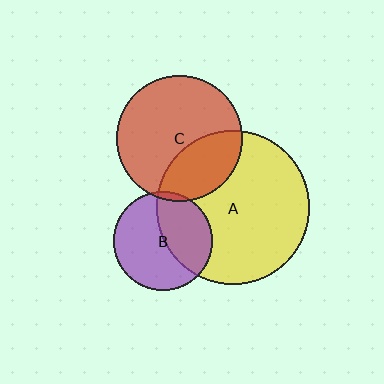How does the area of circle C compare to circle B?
Approximately 1.6 times.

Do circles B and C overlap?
Yes.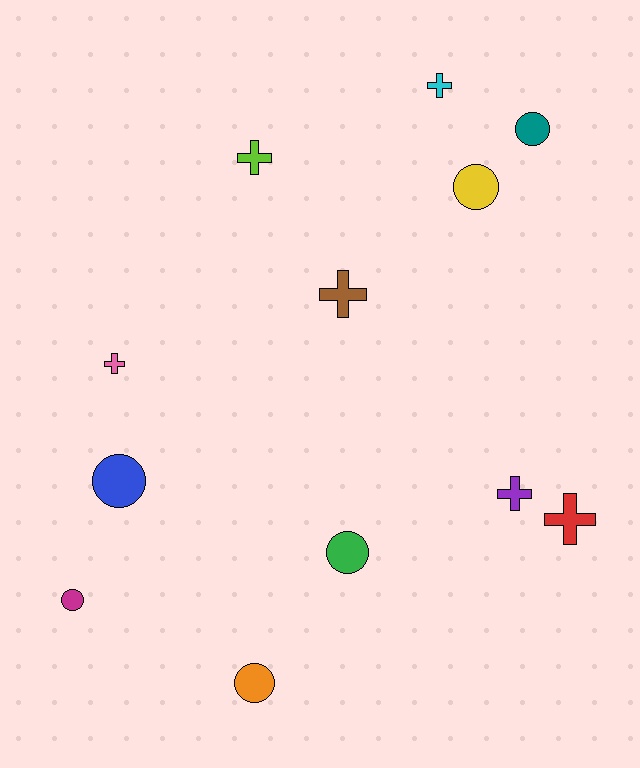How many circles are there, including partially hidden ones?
There are 6 circles.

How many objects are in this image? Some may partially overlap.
There are 12 objects.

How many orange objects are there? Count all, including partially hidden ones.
There is 1 orange object.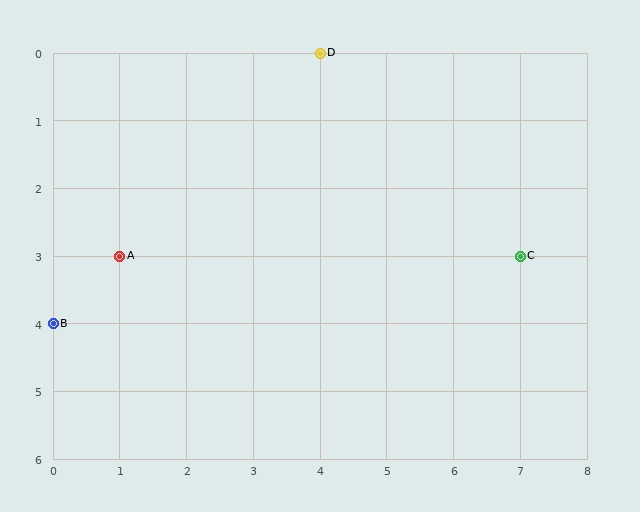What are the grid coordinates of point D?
Point D is at grid coordinates (4, 0).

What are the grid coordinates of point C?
Point C is at grid coordinates (7, 3).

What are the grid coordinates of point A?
Point A is at grid coordinates (1, 3).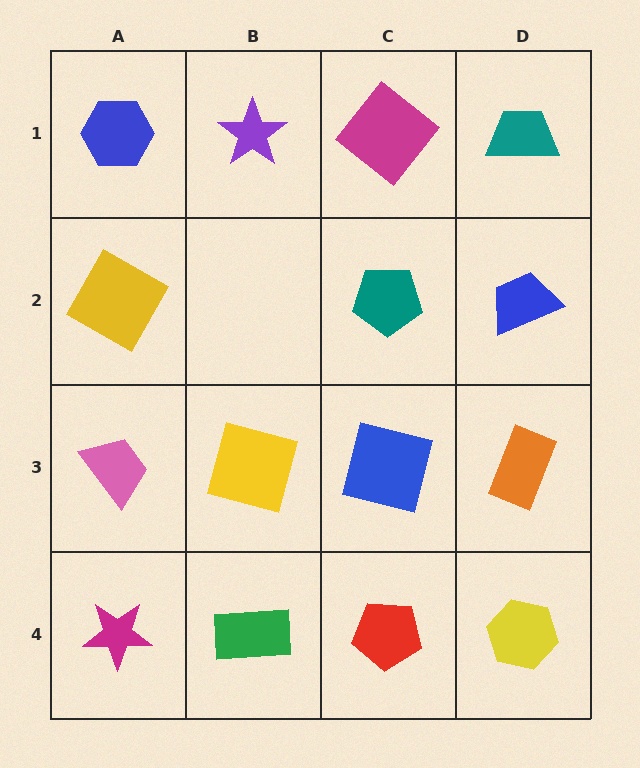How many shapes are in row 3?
4 shapes.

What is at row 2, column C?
A teal pentagon.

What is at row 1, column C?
A magenta diamond.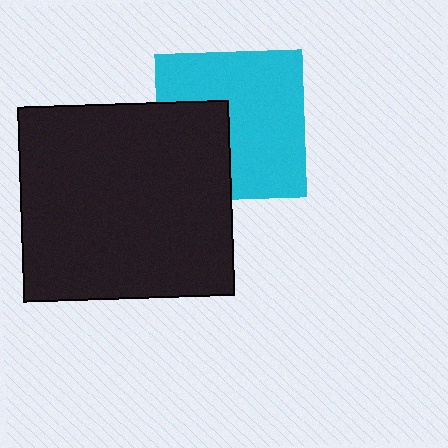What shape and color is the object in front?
The object in front is a black rectangle.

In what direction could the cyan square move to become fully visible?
The cyan square could move right. That would shift it out from behind the black rectangle entirely.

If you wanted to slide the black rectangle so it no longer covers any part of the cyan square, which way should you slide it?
Slide it left — that is the most direct way to separate the two shapes.